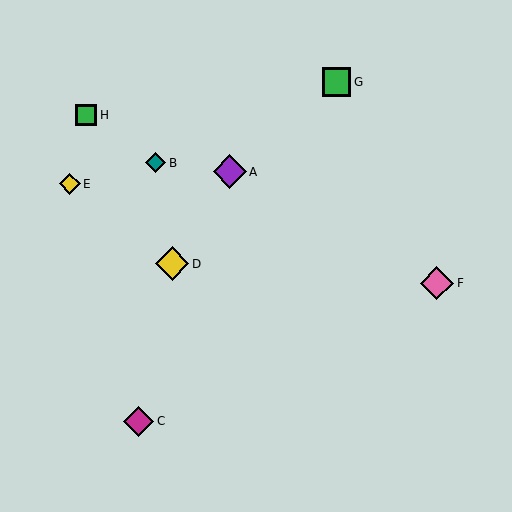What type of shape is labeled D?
Shape D is a yellow diamond.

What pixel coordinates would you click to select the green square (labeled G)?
Click at (336, 82) to select the green square G.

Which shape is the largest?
The yellow diamond (labeled D) is the largest.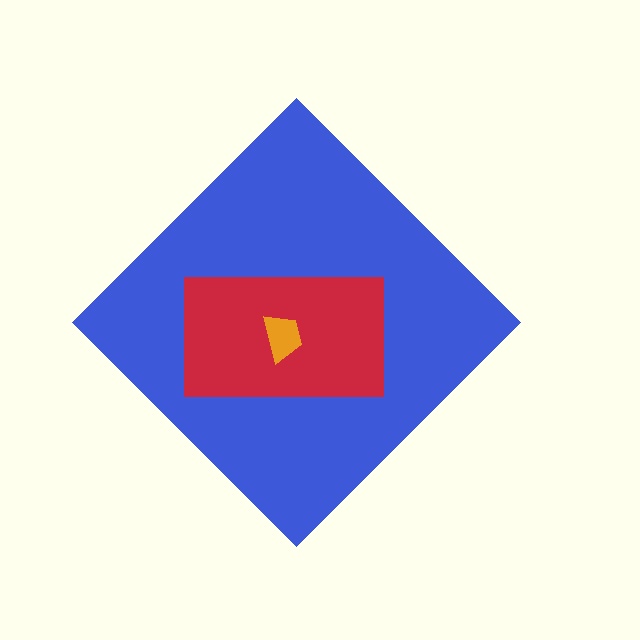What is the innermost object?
The orange trapezoid.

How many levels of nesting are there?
3.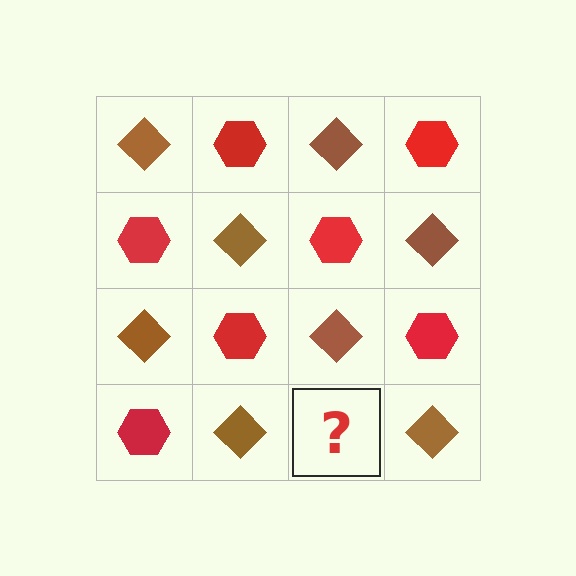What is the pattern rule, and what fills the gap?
The rule is that it alternates brown diamond and red hexagon in a checkerboard pattern. The gap should be filled with a red hexagon.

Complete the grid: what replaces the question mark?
The question mark should be replaced with a red hexagon.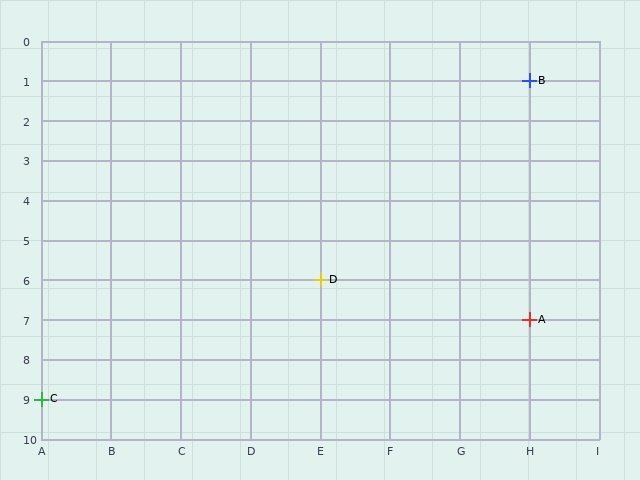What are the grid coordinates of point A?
Point A is at grid coordinates (H, 7).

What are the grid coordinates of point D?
Point D is at grid coordinates (E, 6).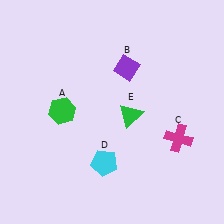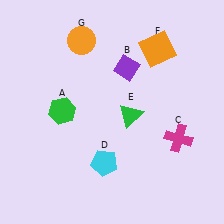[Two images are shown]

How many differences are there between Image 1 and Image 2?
There are 2 differences between the two images.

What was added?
An orange square (F), an orange circle (G) were added in Image 2.